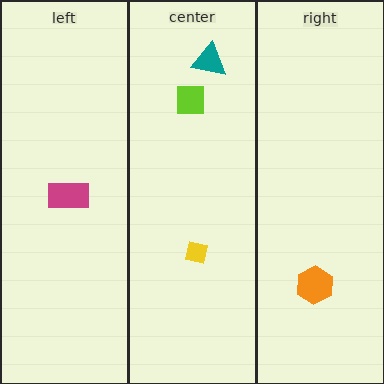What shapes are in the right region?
The orange hexagon.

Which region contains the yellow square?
The center region.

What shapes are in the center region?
The yellow square, the lime square, the teal triangle.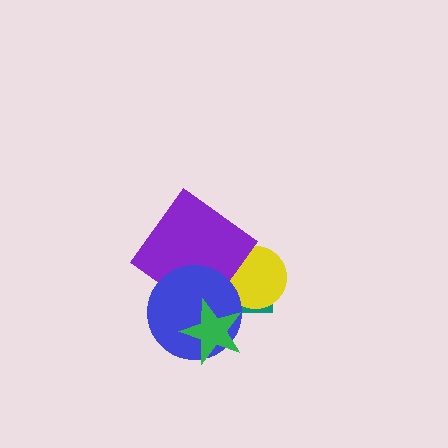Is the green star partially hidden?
No, no other shape covers it.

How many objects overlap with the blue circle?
3 objects overlap with the blue circle.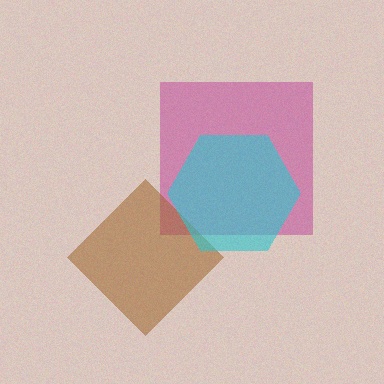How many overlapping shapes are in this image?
There are 3 overlapping shapes in the image.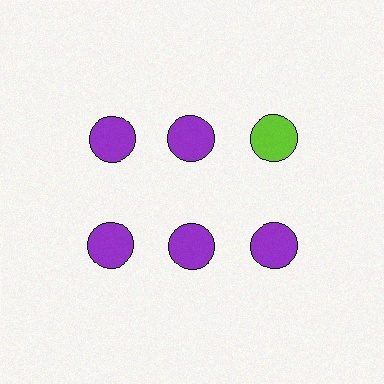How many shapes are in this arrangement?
There are 6 shapes arranged in a grid pattern.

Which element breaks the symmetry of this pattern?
The lime circle in the top row, center column breaks the symmetry. All other shapes are purple circles.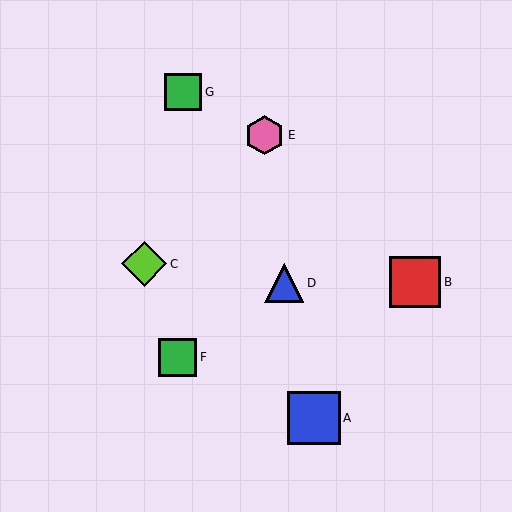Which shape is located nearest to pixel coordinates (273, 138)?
The pink hexagon (labeled E) at (265, 135) is nearest to that location.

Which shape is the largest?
The blue square (labeled A) is the largest.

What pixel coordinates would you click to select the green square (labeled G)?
Click at (183, 92) to select the green square G.